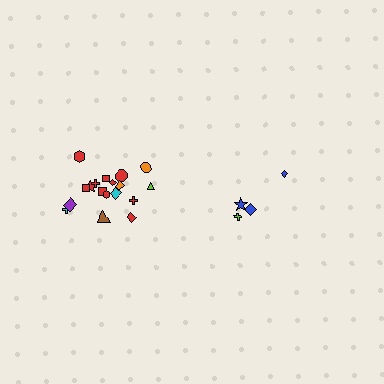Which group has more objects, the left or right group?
The left group.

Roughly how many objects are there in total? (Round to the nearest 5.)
Roughly 20 objects in total.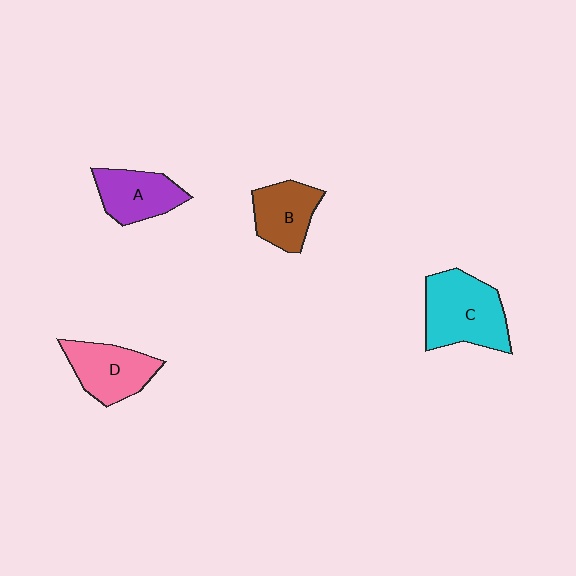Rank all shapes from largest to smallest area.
From largest to smallest: C (cyan), D (pink), A (purple), B (brown).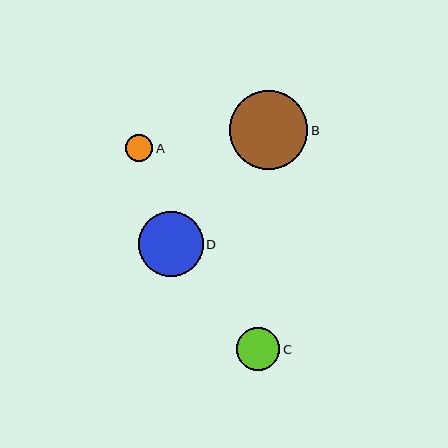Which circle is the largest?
Circle B is the largest with a size of approximately 78 pixels.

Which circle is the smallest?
Circle A is the smallest with a size of approximately 27 pixels.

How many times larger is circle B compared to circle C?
Circle B is approximately 1.8 times the size of circle C.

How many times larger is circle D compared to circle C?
Circle D is approximately 1.5 times the size of circle C.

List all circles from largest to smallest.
From largest to smallest: B, D, C, A.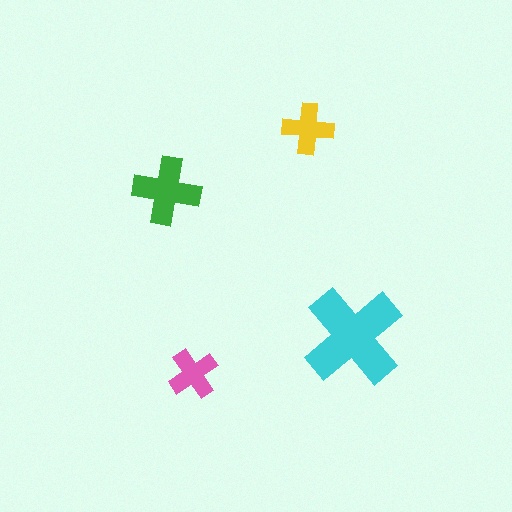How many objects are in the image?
There are 4 objects in the image.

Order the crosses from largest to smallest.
the cyan one, the green one, the yellow one, the pink one.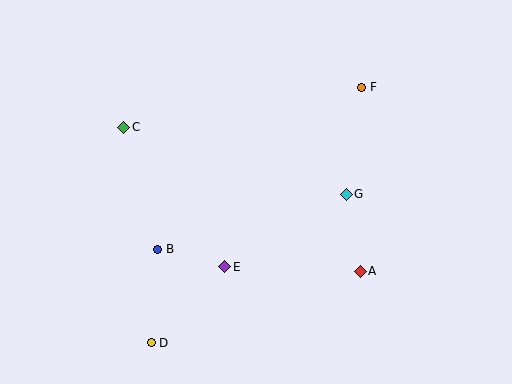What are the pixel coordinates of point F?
Point F is at (361, 87).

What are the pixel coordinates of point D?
Point D is at (151, 343).